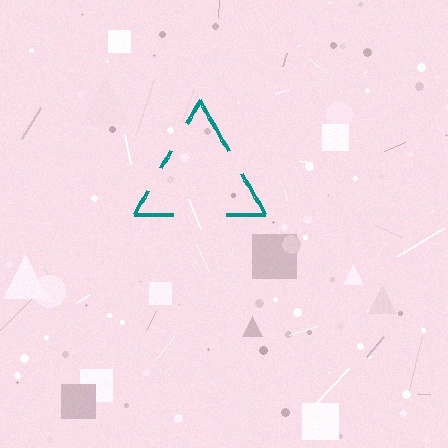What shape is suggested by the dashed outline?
The dashed outline suggests a triangle.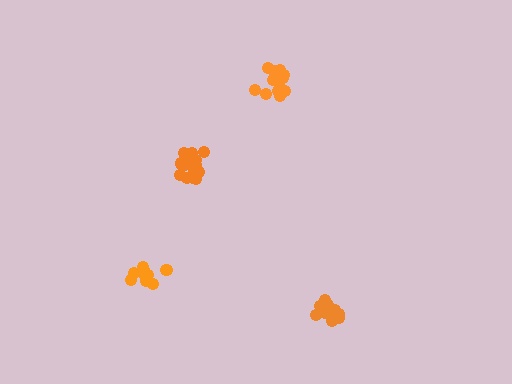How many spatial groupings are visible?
There are 4 spatial groupings.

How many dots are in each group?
Group 1: 12 dots, Group 2: 10 dots, Group 3: 14 dots, Group 4: 13 dots (49 total).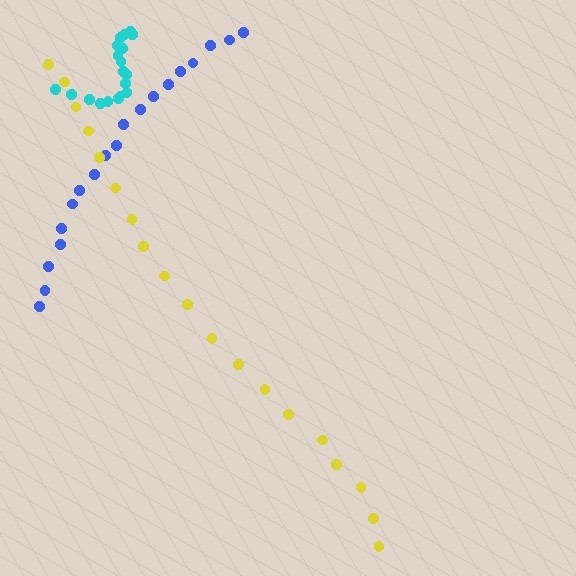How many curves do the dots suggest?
There are 3 distinct paths.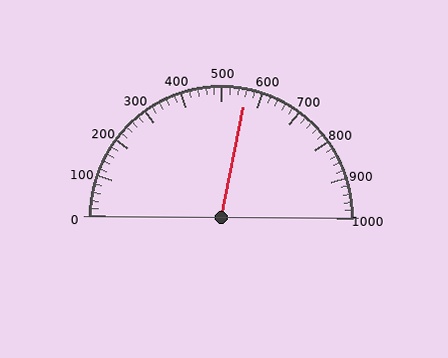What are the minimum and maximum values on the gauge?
The gauge ranges from 0 to 1000.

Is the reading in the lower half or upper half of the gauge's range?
The reading is in the upper half of the range (0 to 1000).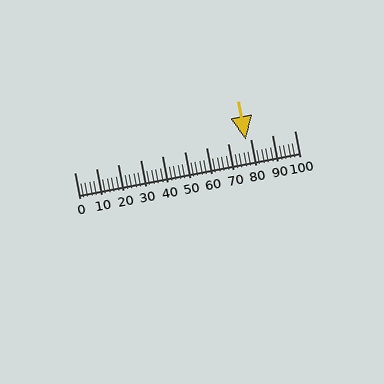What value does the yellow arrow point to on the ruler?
The yellow arrow points to approximately 78.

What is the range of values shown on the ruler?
The ruler shows values from 0 to 100.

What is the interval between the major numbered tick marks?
The major tick marks are spaced 10 units apart.